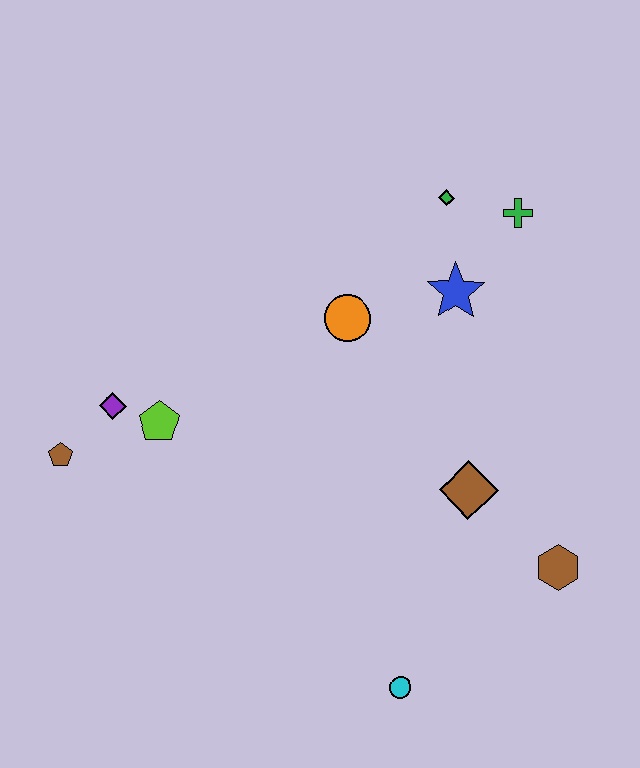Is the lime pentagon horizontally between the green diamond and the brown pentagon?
Yes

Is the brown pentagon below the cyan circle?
No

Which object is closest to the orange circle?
The blue star is closest to the orange circle.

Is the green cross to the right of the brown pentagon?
Yes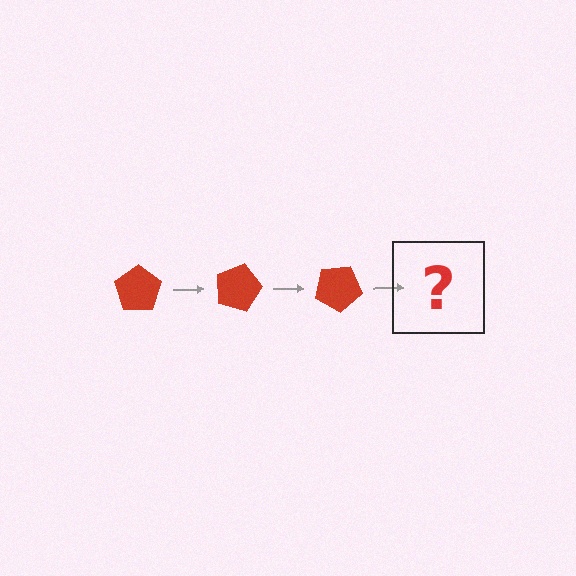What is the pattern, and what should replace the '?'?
The pattern is that the pentagon rotates 15 degrees each step. The '?' should be a red pentagon rotated 45 degrees.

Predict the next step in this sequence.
The next step is a red pentagon rotated 45 degrees.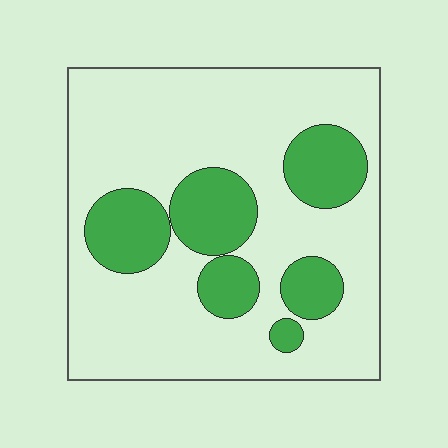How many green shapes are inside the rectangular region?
6.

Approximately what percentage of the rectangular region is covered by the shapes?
Approximately 25%.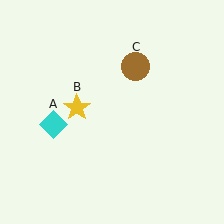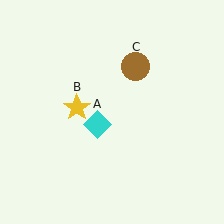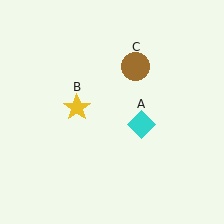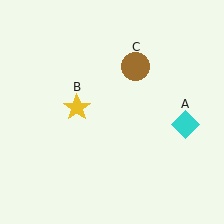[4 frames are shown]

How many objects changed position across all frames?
1 object changed position: cyan diamond (object A).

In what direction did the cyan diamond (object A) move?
The cyan diamond (object A) moved right.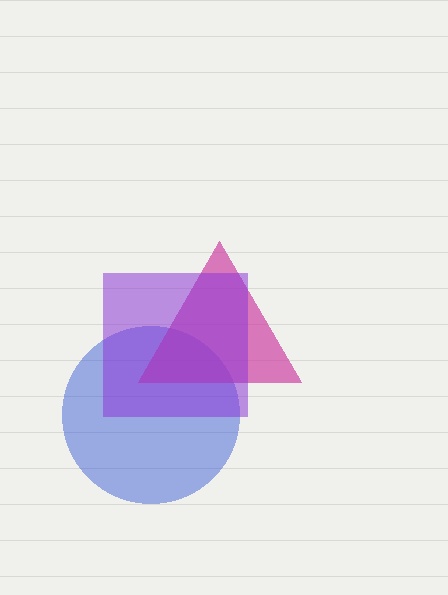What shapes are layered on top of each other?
The layered shapes are: a blue circle, a magenta triangle, a purple square.